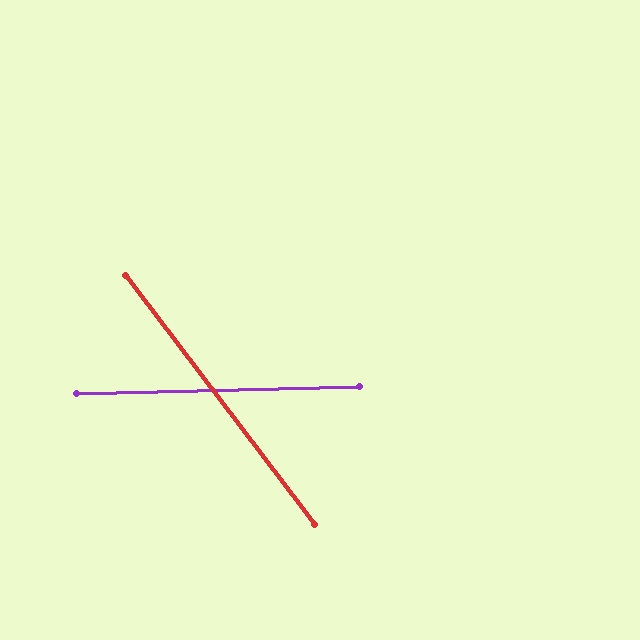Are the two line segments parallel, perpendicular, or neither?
Neither parallel nor perpendicular — they differ by about 54°.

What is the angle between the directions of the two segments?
Approximately 54 degrees.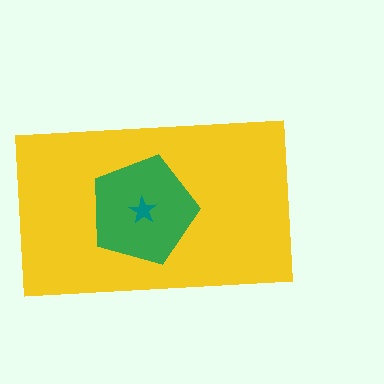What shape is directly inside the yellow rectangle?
The green pentagon.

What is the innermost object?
The teal star.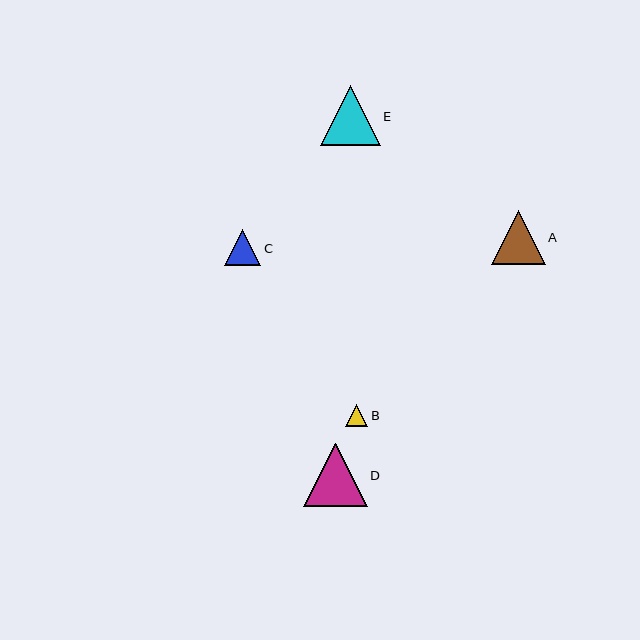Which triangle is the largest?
Triangle D is the largest with a size of approximately 64 pixels.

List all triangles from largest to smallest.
From largest to smallest: D, E, A, C, B.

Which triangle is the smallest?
Triangle B is the smallest with a size of approximately 22 pixels.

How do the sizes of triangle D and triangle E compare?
Triangle D and triangle E are approximately the same size.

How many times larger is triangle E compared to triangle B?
Triangle E is approximately 2.7 times the size of triangle B.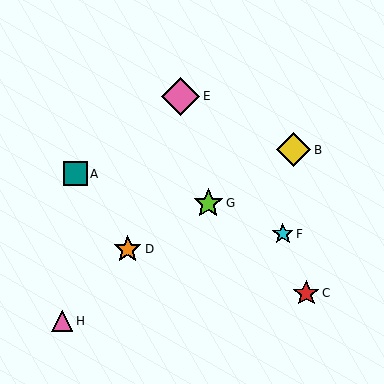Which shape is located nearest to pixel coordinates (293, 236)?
The cyan star (labeled F) at (283, 234) is nearest to that location.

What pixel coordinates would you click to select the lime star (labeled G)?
Click at (208, 203) to select the lime star G.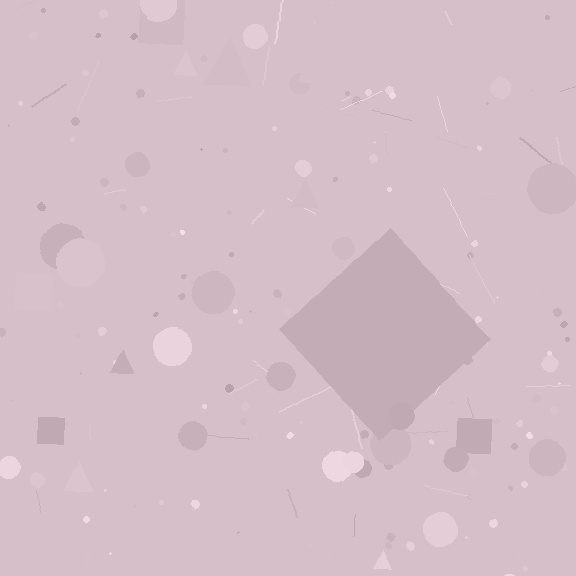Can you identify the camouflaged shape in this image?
The camouflaged shape is a diamond.